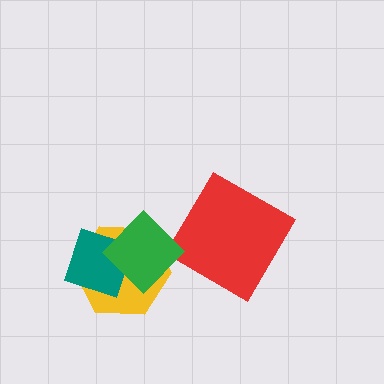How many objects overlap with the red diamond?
0 objects overlap with the red diamond.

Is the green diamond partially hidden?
No, no other shape covers it.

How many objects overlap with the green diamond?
2 objects overlap with the green diamond.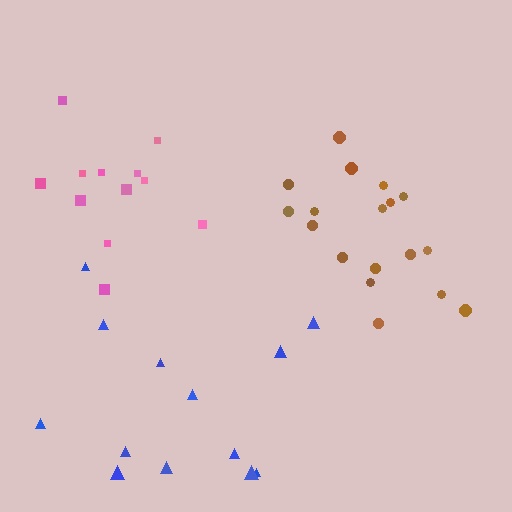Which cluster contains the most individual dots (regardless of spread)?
Brown (18).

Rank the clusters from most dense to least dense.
brown, pink, blue.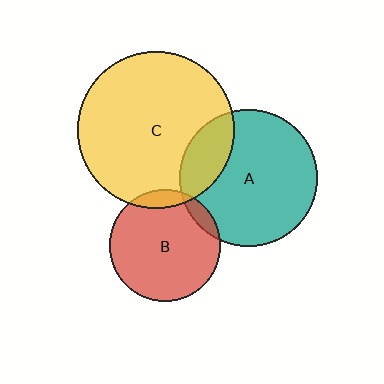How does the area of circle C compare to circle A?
Approximately 1.3 times.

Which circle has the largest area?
Circle C (yellow).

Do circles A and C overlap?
Yes.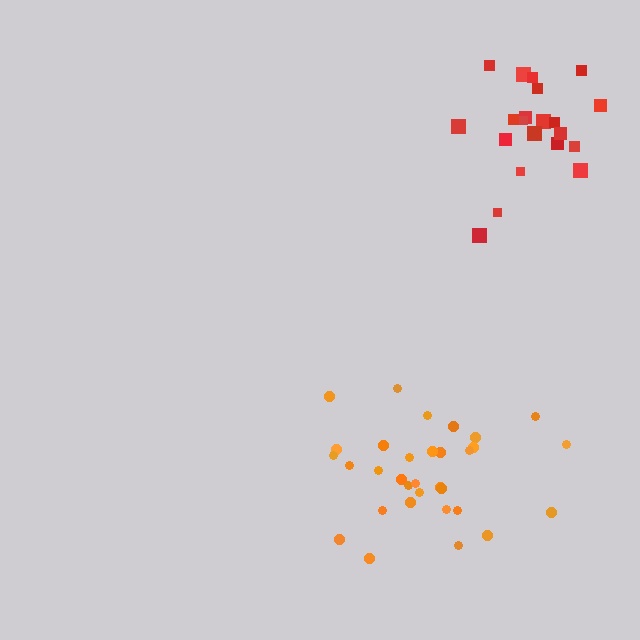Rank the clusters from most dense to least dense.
red, orange.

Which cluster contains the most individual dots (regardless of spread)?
Orange (32).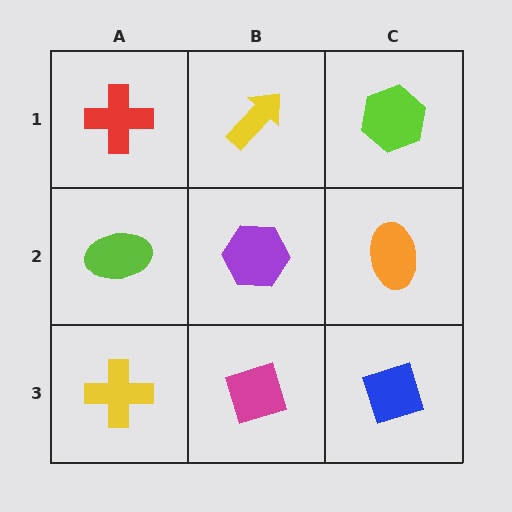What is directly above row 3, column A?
A lime ellipse.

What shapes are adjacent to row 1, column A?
A lime ellipse (row 2, column A), a yellow arrow (row 1, column B).